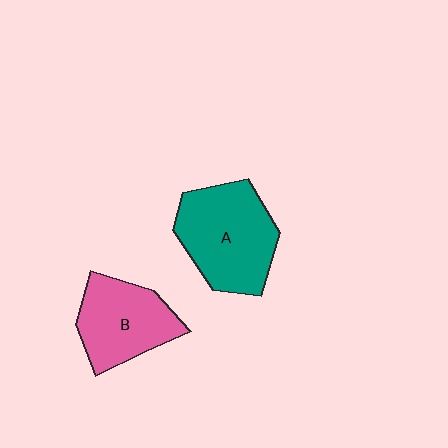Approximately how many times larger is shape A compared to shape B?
Approximately 1.3 times.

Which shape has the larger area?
Shape A (teal).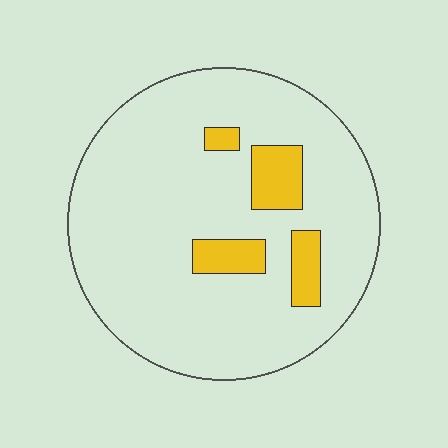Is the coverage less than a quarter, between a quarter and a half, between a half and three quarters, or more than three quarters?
Less than a quarter.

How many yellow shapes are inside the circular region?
4.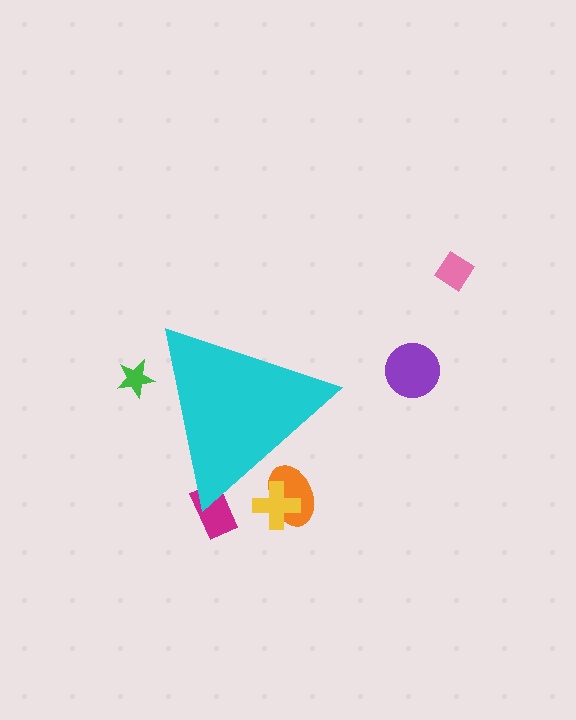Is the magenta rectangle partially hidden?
Yes, the magenta rectangle is partially hidden behind the cyan triangle.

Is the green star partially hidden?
Yes, the green star is partially hidden behind the cyan triangle.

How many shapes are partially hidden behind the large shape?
4 shapes are partially hidden.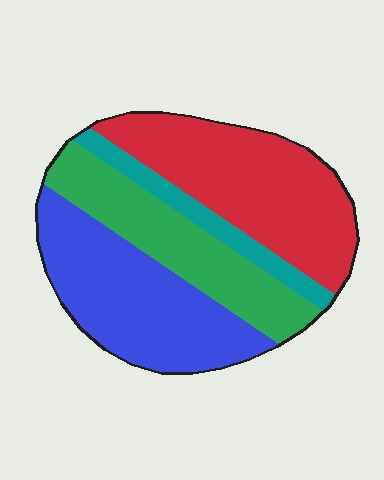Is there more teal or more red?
Red.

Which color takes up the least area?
Teal, at roughly 10%.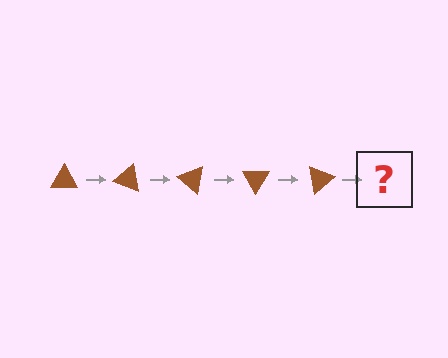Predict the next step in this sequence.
The next step is a brown triangle rotated 100 degrees.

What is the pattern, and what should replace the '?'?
The pattern is that the triangle rotates 20 degrees each step. The '?' should be a brown triangle rotated 100 degrees.